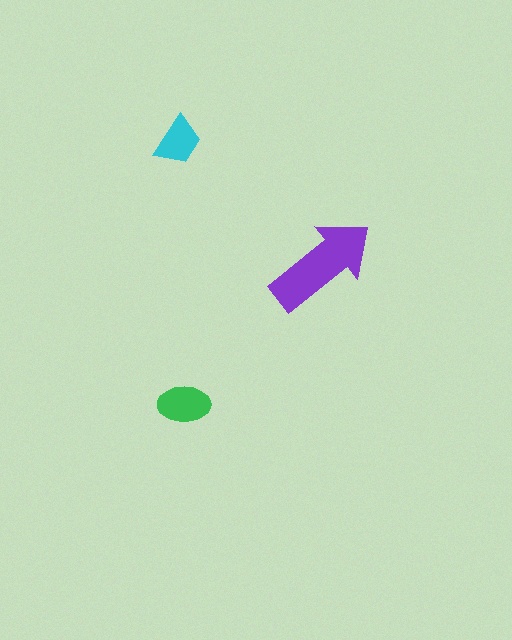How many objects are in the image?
There are 3 objects in the image.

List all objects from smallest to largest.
The cyan trapezoid, the green ellipse, the purple arrow.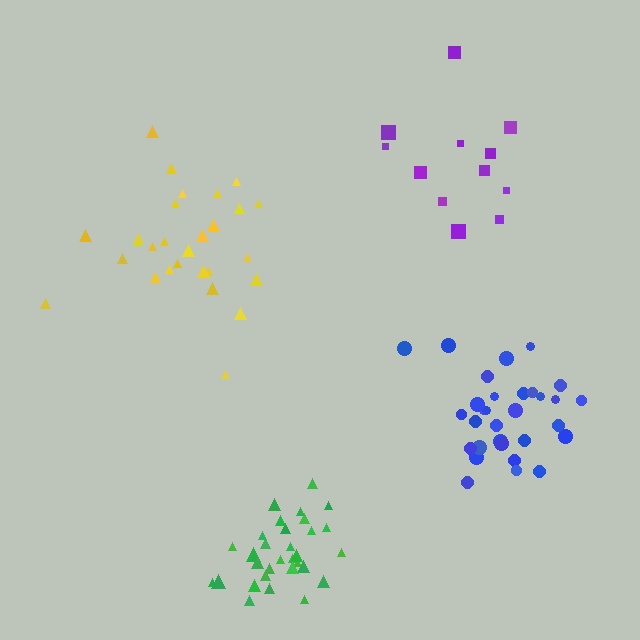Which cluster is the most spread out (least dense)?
Purple.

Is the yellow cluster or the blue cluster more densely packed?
Blue.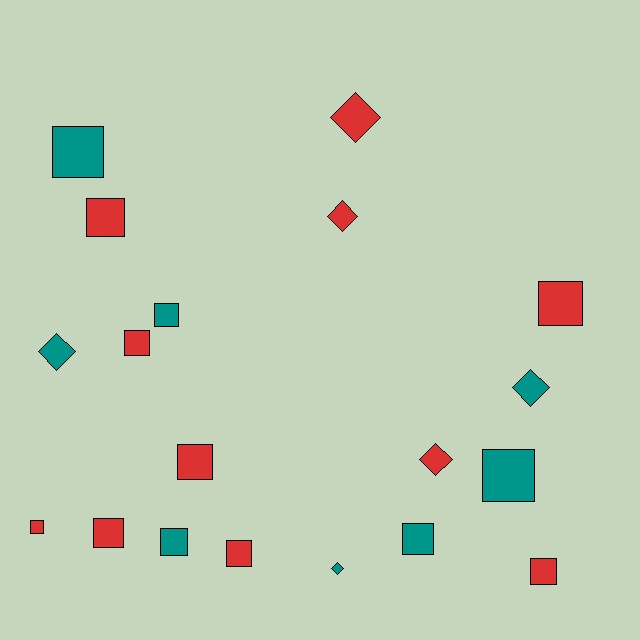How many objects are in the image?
There are 19 objects.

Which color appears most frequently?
Red, with 11 objects.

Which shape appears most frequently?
Square, with 13 objects.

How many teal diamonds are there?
There are 3 teal diamonds.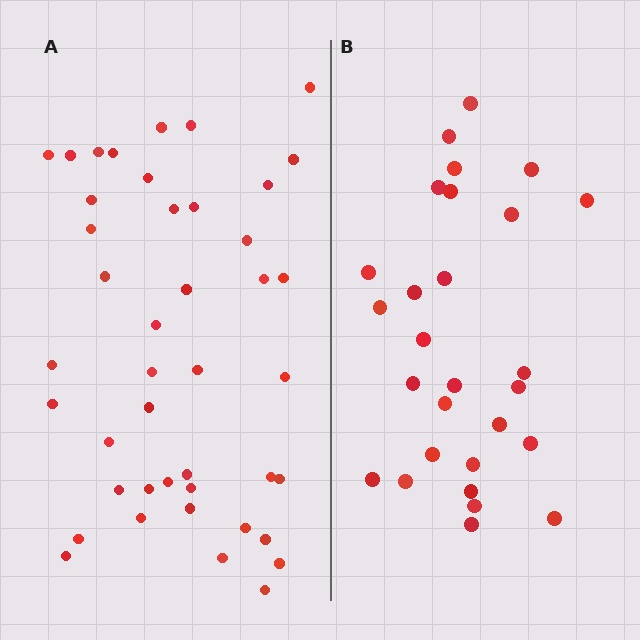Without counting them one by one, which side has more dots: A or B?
Region A (the left region) has more dots.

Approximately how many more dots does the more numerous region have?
Region A has approximately 15 more dots than region B.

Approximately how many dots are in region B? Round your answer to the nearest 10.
About 30 dots. (The exact count is 28, which rounds to 30.)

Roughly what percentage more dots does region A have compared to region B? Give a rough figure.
About 55% more.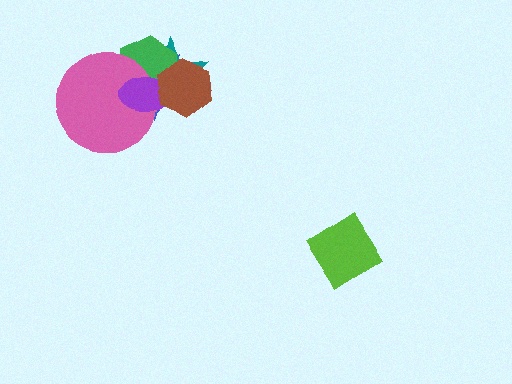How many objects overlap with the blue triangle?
5 objects overlap with the blue triangle.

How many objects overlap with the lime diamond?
0 objects overlap with the lime diamond.